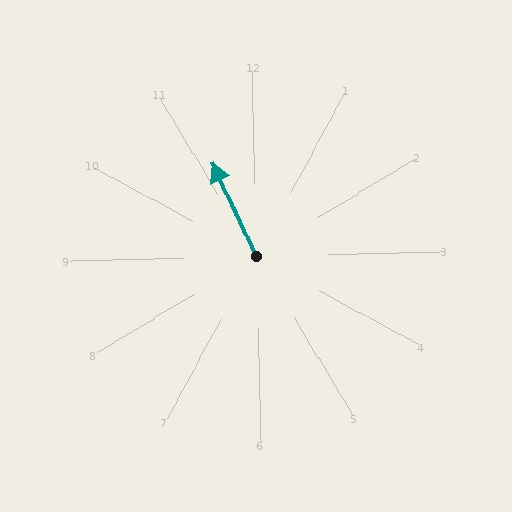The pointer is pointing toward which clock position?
Roughly 11 o'clock.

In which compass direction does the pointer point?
Northwest.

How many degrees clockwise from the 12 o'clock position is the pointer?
Approximately 336 degrees.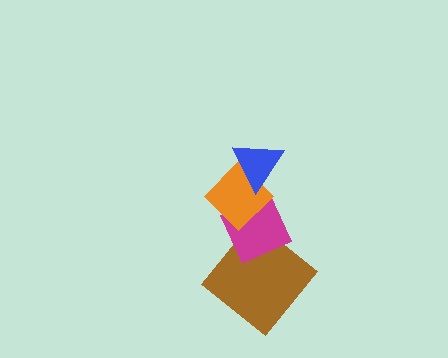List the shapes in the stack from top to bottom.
From top to bottom: the blue triangle, the orange diamond, the magenta diamond, the brown diamond.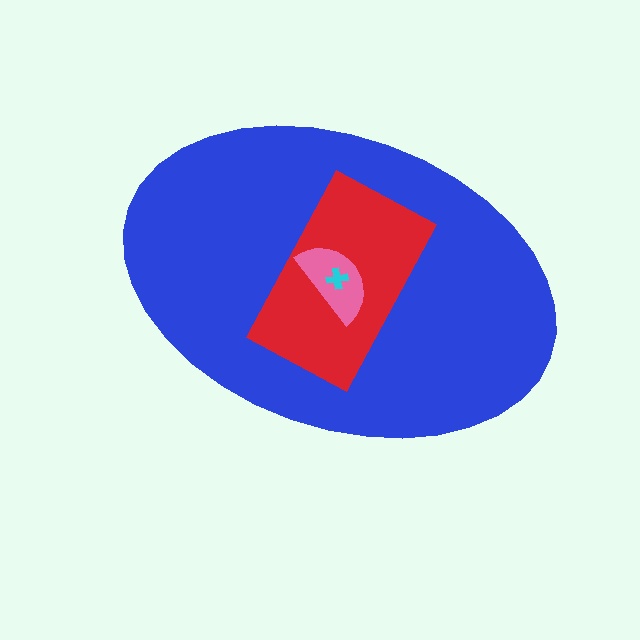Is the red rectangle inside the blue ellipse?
Yes.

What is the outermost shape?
The blue ellipse.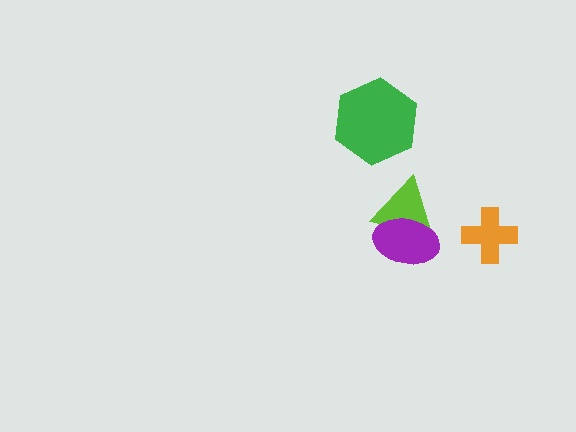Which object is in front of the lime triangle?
The purple ellipse is in front of the lime triangle.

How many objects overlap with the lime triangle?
1 object overlaps with the lime triangle.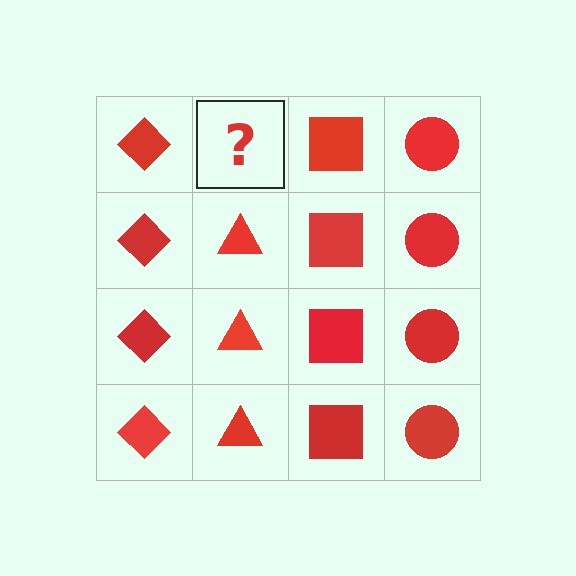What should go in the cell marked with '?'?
The missing cell should contain a red triangle.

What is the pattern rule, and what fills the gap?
The rule is that each column has a consistent shape. The gap should be filled with a red triangle.